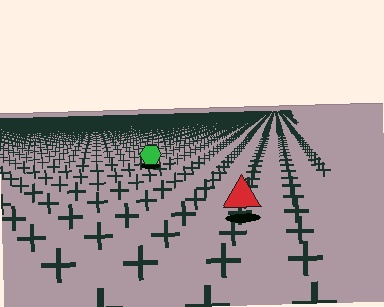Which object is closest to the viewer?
The red triangle is closest. The texture marks near it are larger and more spread out.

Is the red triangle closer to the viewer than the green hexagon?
Yes. The red triangle is closer — you can tell from the texture gradient: the ground texture is coarser near it.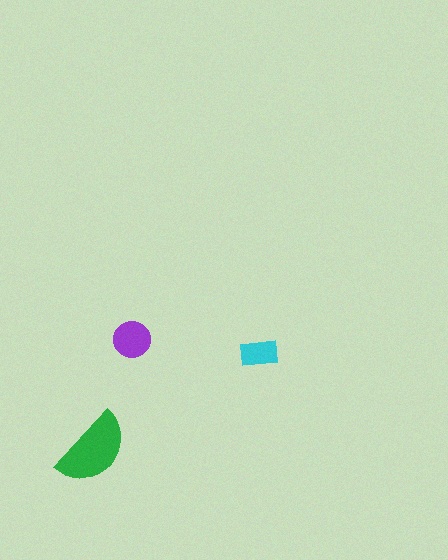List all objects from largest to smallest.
The green semicircle, the purple circle, the cyan rectangle.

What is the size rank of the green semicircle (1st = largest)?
1st.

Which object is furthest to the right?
The cyan rectangle is rightmost.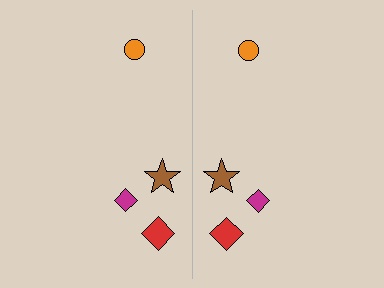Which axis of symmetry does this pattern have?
The pattern has a vertical axis of symmetry running through the center of the image.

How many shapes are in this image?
There are 8 shapes in this image.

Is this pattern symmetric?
Yes, this pattern has bilateral (reflection) symmetry.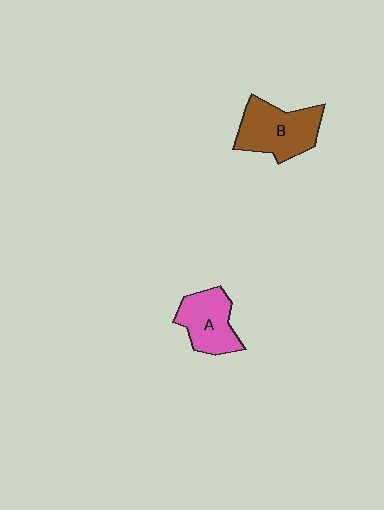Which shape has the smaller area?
Shape A (pink).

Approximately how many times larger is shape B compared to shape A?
Approximately 1.2 times.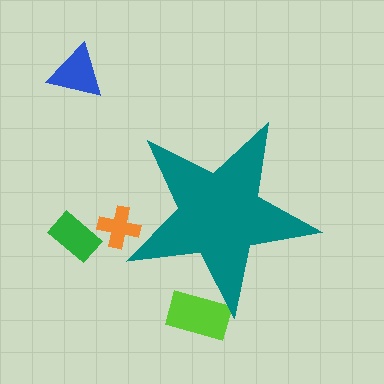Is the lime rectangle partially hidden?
Yes, the lime rectangle is partially hidden behind the teal star.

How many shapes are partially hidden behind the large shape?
2 shapes are partially hidden.